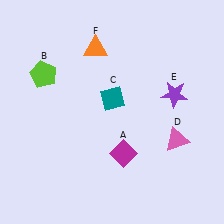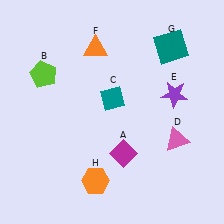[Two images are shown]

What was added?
A teal square (G), an orange hexagon (H) were added in Image 2.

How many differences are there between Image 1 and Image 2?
There are 2 differences between the two images.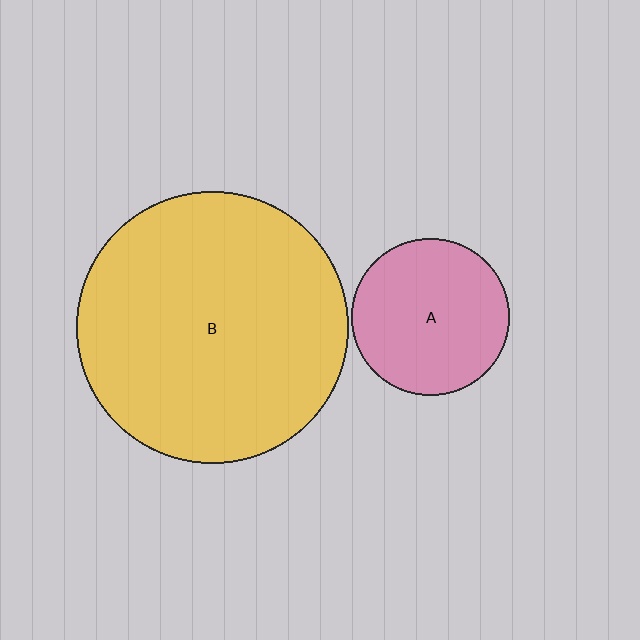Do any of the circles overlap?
No, none of the circles overlap.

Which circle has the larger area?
Circle B (yellow).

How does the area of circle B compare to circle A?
Approximately 3.0 times.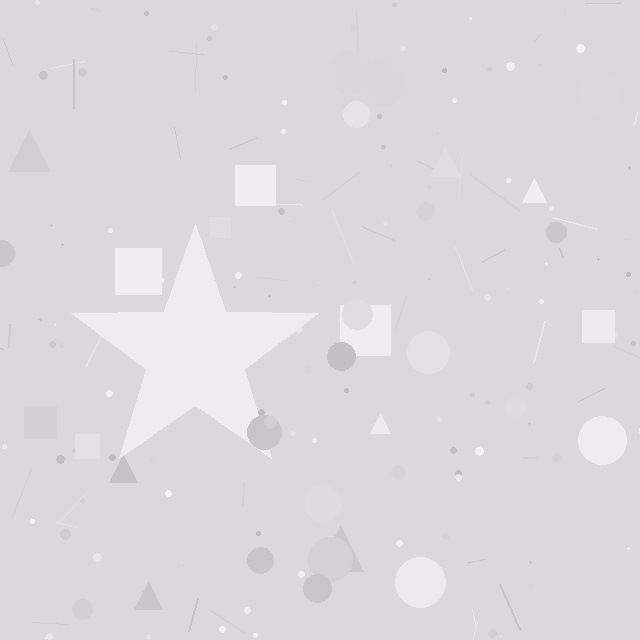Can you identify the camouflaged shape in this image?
The camouflaged shape is a star.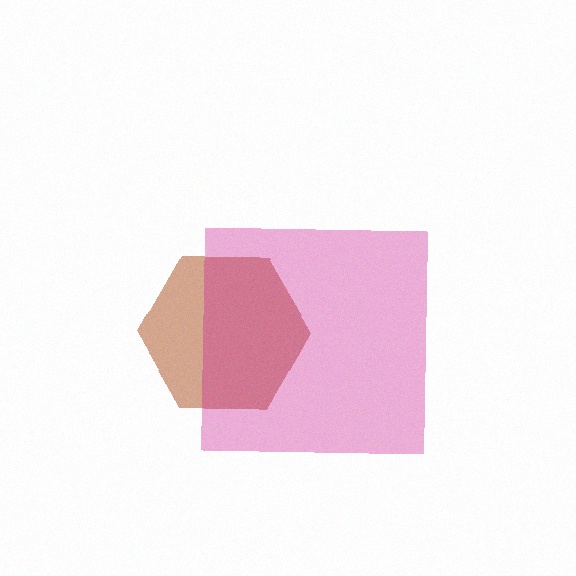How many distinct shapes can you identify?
There are 2 distinct shapes: a brown hexagon, a magenta square.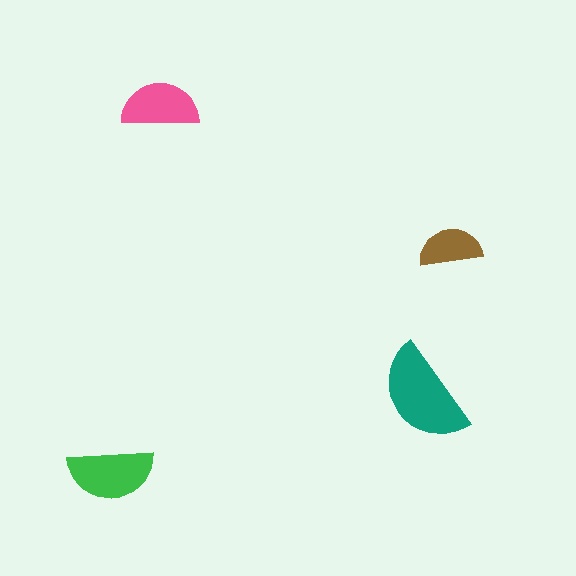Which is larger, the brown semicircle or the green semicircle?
The green one.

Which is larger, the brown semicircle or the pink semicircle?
The pink one.